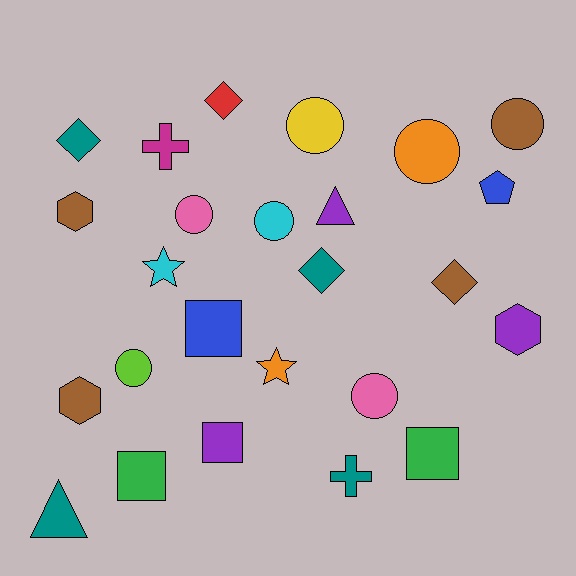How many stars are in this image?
There are 2 stars.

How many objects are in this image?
There are 25 objects.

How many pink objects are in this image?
There are 2 pink objects.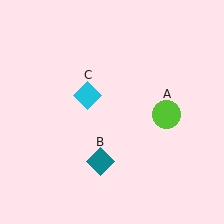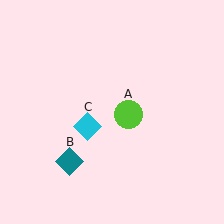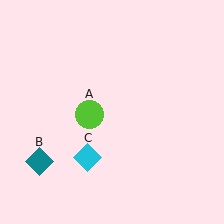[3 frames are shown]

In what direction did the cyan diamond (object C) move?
The cyan diamond (object C) moved down.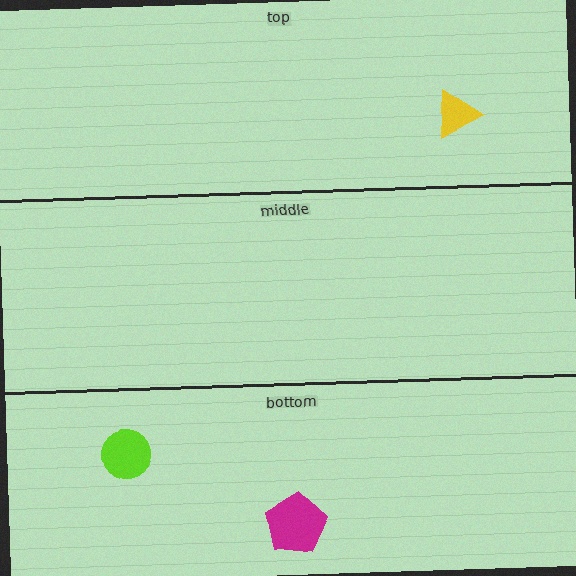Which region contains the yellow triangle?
The top region.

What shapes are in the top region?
The yellow triangle.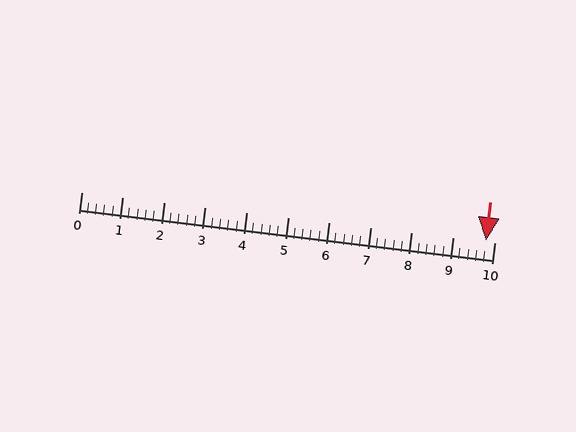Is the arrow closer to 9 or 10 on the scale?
The arrow is closer to 10.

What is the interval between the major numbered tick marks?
The major tick marks are spaced 1 units apart.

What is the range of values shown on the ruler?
The ruler shows values from 0 to 10.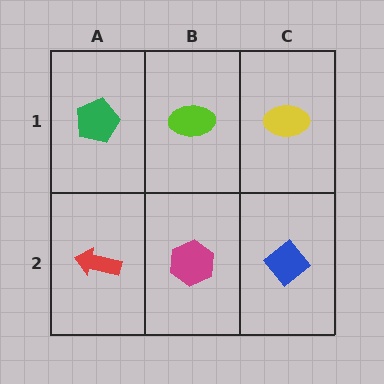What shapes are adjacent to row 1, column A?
A red arrow (row 2, column A), a lime ellipse (row 1, column B).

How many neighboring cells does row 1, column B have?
3.